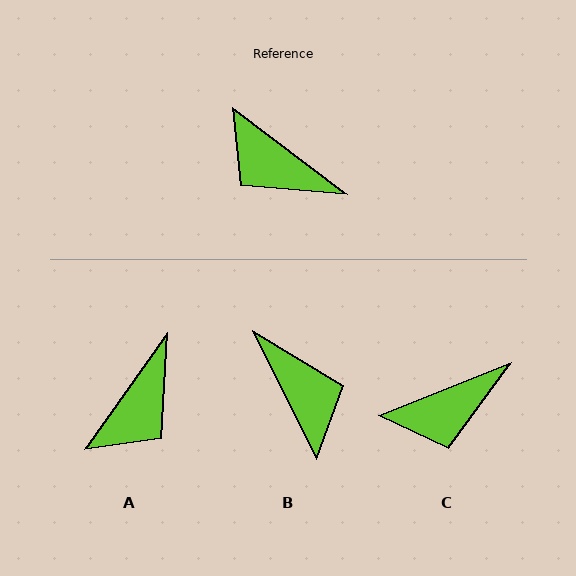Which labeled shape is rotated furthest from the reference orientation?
B, about 154 degrees away.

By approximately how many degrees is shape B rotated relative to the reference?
Approximately 154 degrees counter-clockwise.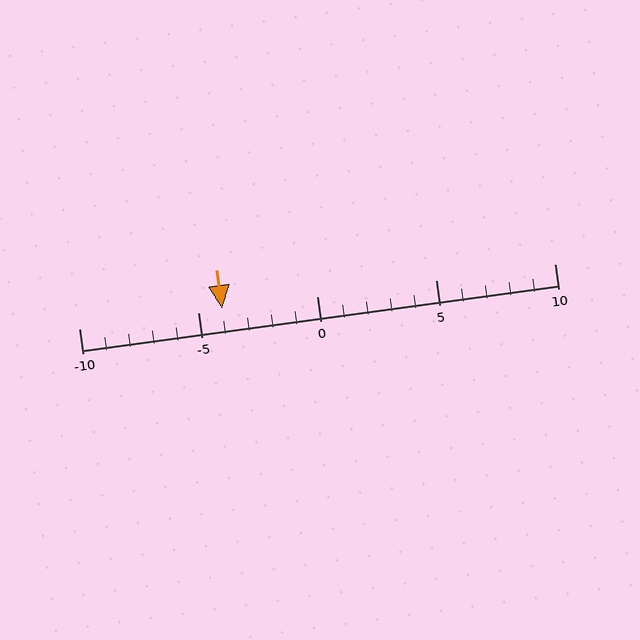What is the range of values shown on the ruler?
The ruler shows values from -10 to 10.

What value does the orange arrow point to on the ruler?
The orange arrow points to approximately -4.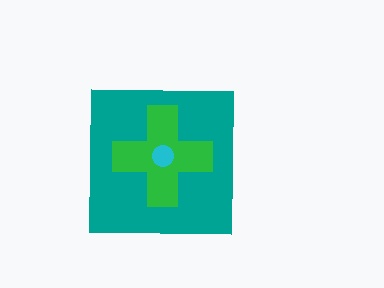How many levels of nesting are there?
3.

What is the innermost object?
The cyan circle.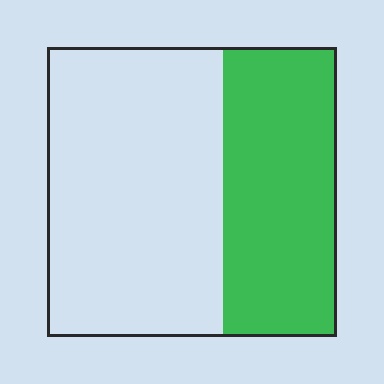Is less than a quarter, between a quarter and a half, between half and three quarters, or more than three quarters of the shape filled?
Between a quarter and a half.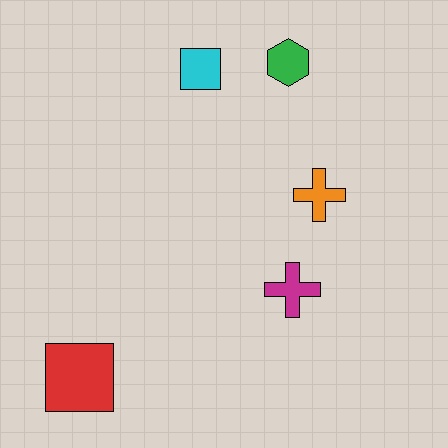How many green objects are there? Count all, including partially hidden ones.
There is 1 green object.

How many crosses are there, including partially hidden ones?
There are 2 crosses.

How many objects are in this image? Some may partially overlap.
There are 5 objects.